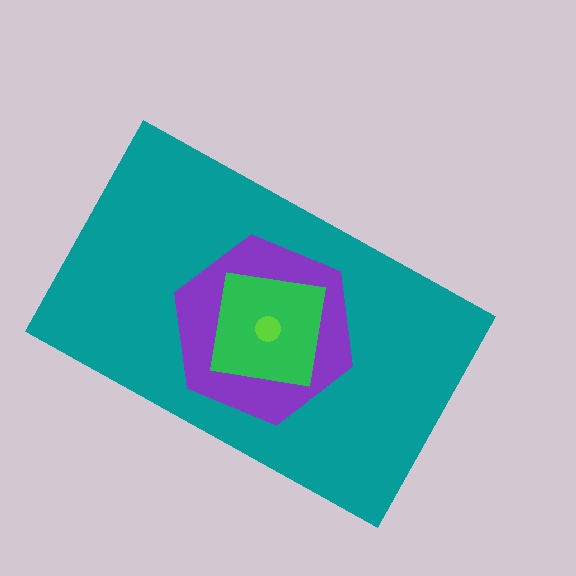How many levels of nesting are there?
4.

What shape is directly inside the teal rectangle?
The purple hexagon.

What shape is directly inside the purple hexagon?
The green square.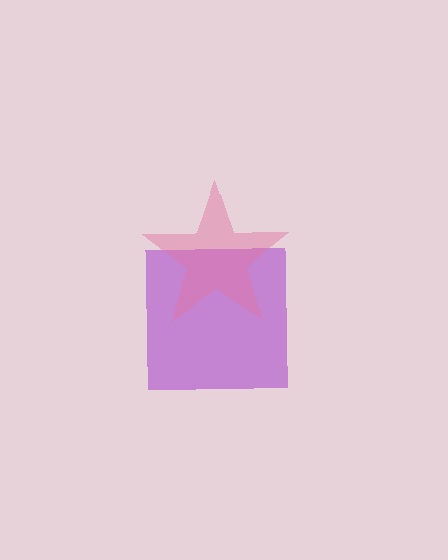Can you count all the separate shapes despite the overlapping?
Yes, there are 2 separate shapes.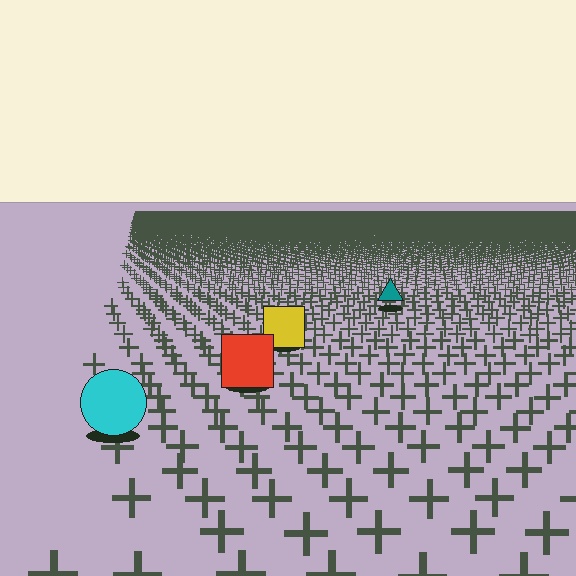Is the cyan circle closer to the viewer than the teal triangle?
Yes. The cyan circle is closer — you can tell from the texture gradient: the ground texture is coarser near it.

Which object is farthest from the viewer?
The teal triangle is farthest from the viewer. It appears smaller and the ground texture around it is denser.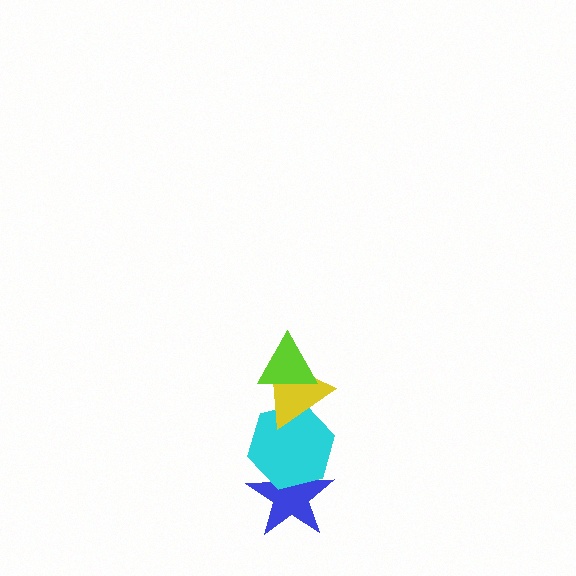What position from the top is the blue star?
The blue star is 4th from the top.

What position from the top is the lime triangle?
The lime triangle is 1st from the top.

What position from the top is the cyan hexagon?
The cyan hexagon is 3rd from the top.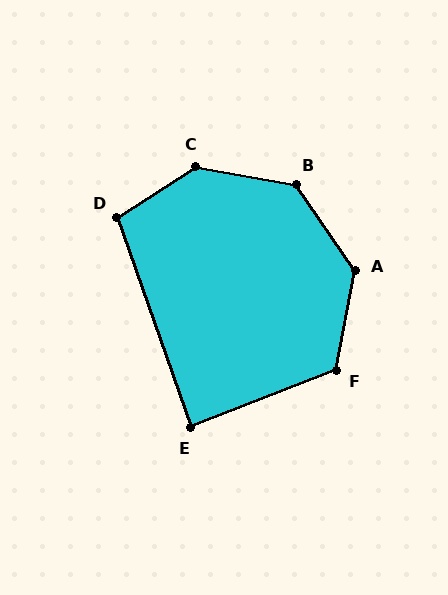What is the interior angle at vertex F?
Approximately 122 degrees (obtuse).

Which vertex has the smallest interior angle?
E, at approximately 88 degrees.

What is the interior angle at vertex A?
Approximately 135 degrees (obtuse).